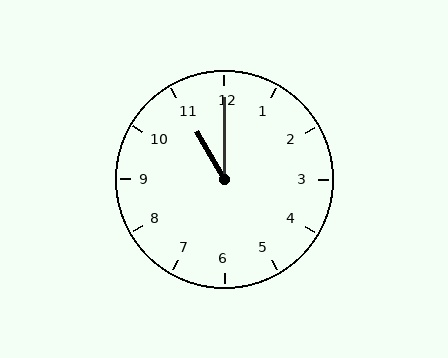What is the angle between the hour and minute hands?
Approximately 30 degrees.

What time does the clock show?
11:00.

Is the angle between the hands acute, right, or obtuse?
It is acute.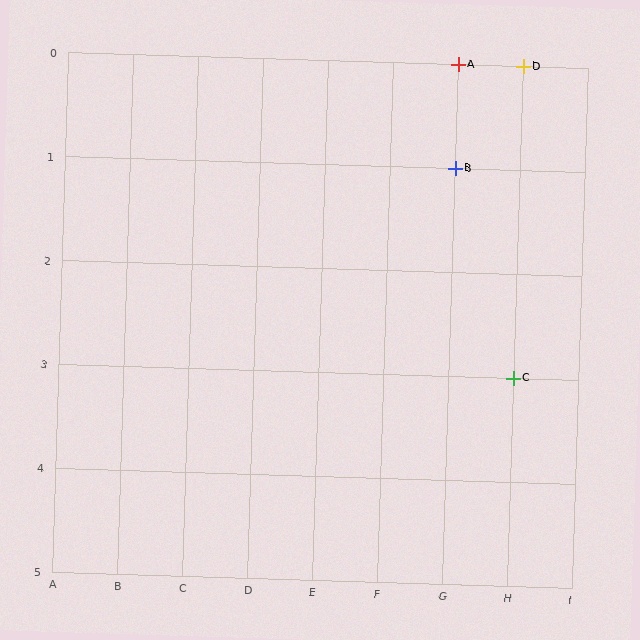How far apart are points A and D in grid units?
Points A and D are 1 column apart.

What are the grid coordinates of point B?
Point B is at grid coordinates (G, 1).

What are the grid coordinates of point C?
Point C is at grid coordinates (H, 3).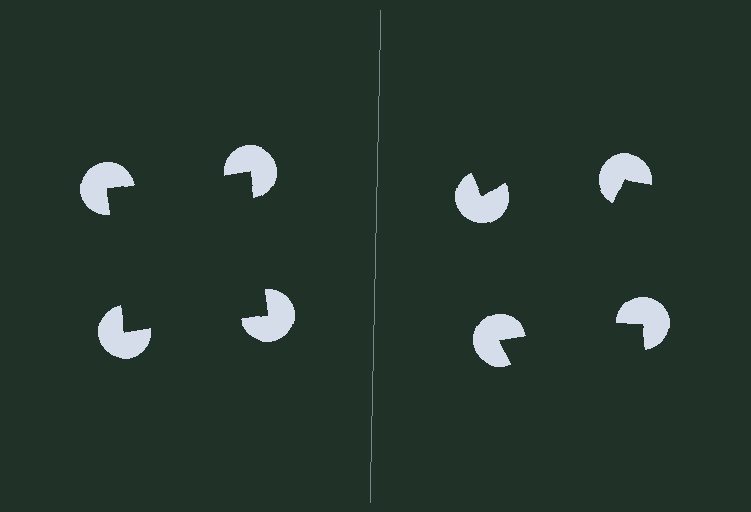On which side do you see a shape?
An illusory square appears on the left side. On the right side the wedge cuts are rotated, so no coherent shape forms.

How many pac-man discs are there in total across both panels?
8 — 4 on each side.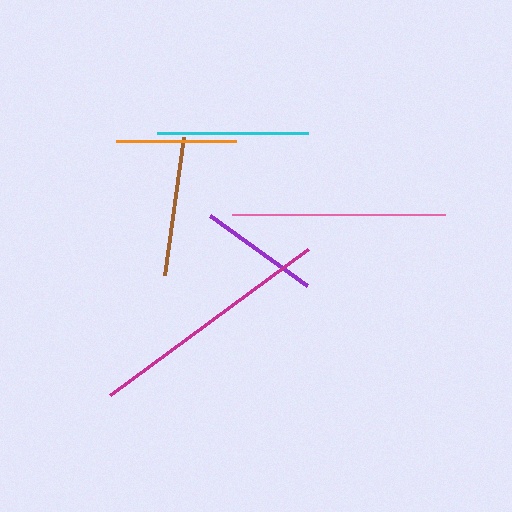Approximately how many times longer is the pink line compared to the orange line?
The pink line is approximately 1.8 times the length of the orange line.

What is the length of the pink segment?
The pink segment is approximately 213 pixels long.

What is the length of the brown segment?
The brown segment is approximately 139 pixels long.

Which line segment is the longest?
The magenta line is the longest at approximately 245 pixels.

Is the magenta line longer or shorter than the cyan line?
The magenta line is longer than the cyan line.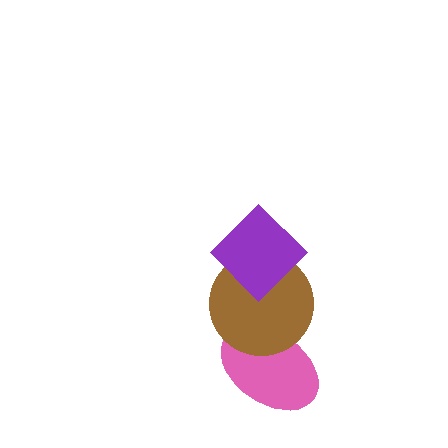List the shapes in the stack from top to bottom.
From top to bottom: the purple diamond, the brown circle, the pink ellipse.